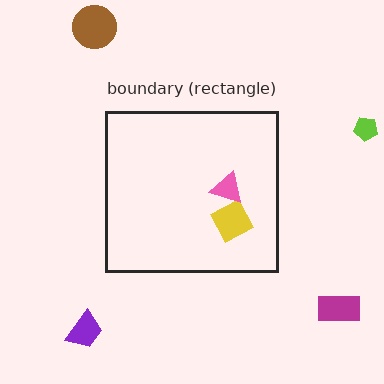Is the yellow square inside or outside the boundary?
Inside.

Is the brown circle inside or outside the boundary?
Outside.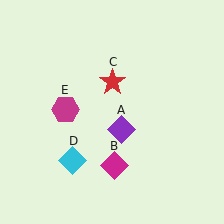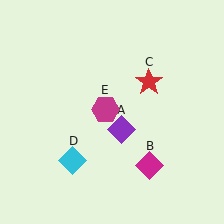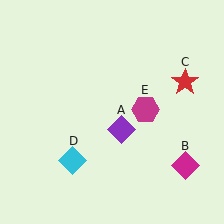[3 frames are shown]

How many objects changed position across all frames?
3 objects changed position: magenta diamond (object B), red star (object C), magenta hexagon (object E).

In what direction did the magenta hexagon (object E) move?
The magenta hexagon (object E) moved right.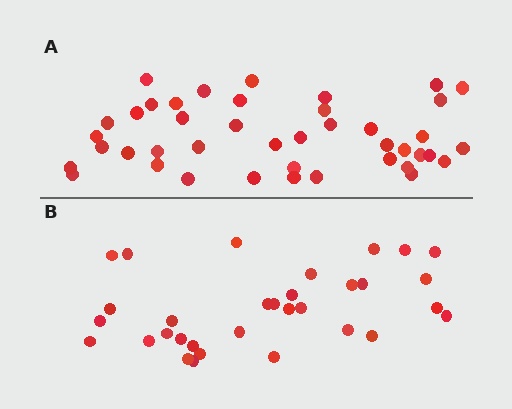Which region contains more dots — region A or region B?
Region A (the top region) has more dots.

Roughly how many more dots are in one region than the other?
Region A has roughly 10 or so more dots than region B.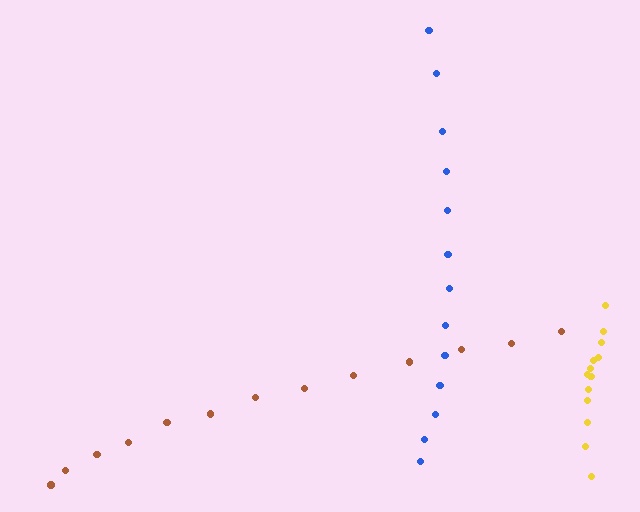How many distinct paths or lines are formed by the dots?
There are 3 distinct paths.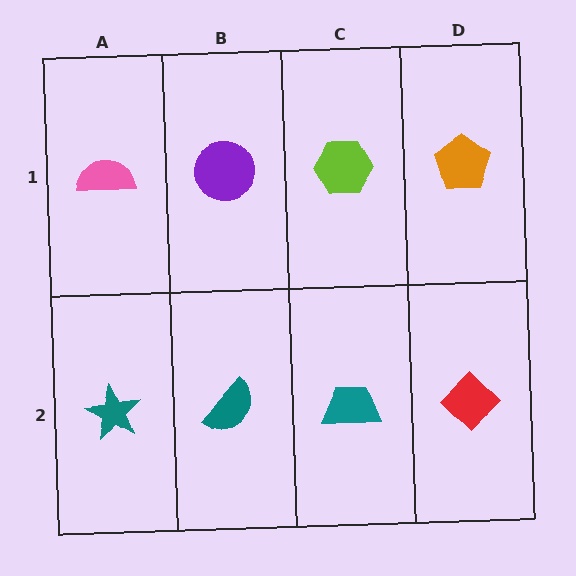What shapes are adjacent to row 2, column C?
A lime hexagon (row 1, column C), a teal semicircle (row 2, column B), a red diamond (row 2, column D).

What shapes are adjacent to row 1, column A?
A teal star (row 2, column A), a purple circle (row 1, column B).